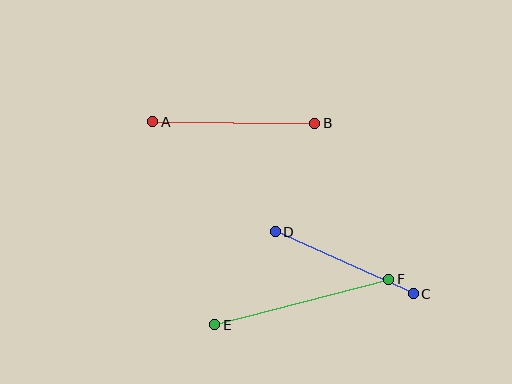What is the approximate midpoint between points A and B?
The midpoint is at approximately (234, 122) pixels.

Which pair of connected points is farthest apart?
Points E and F are farthest apart.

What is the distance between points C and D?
The distance is approximately 151 pixels.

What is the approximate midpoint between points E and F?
The midpoint is at approximately (302, 302) pixels.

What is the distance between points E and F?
The distance is approximately 180 pixels.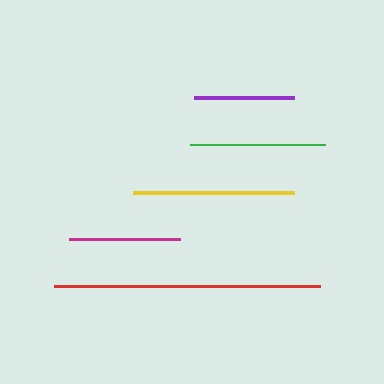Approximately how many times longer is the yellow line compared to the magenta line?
The yellow line is approximately 1.4 times the length of the magenta line.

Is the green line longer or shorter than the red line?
The red line is longer than the green line.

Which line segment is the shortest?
The purple line is the shortest at approximately 100 pixels.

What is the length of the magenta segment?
The magenta segment is approximately 111 pixels long.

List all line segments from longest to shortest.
From longest to shortest: red, yellow, green, magenta, purple.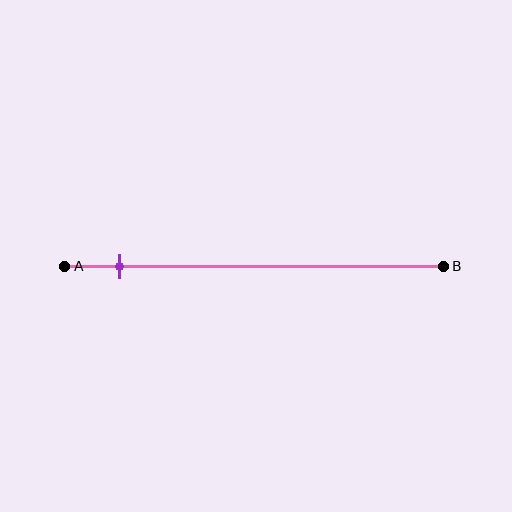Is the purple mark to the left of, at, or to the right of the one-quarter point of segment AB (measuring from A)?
The purple mark is to the left of the one-quarter point of segment AB.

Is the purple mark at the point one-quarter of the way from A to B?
No, the mark is at about 15% from A, not at the 25% one-quarter point.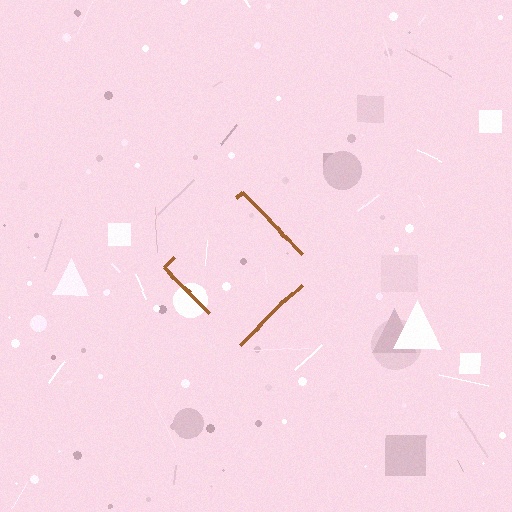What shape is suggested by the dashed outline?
The dashed outline suggests a diamond.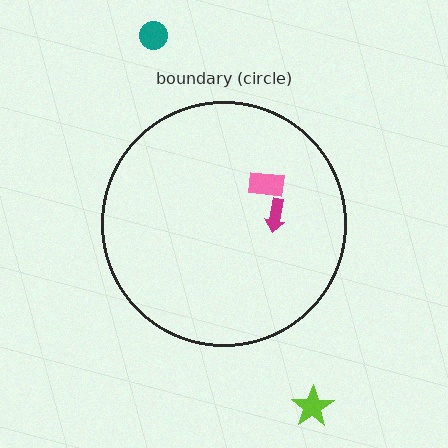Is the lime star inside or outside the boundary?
Outside.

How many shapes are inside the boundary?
2 inside, 2 outside.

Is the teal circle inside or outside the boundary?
Outside.